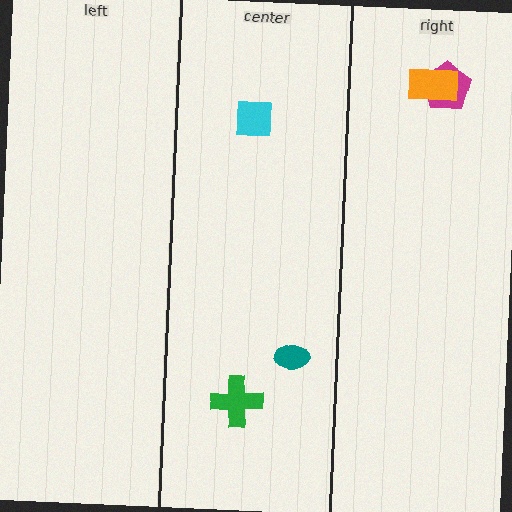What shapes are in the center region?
The green cross, the teal ellipse, the cyan square.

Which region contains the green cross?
The center region.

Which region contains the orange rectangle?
The right region.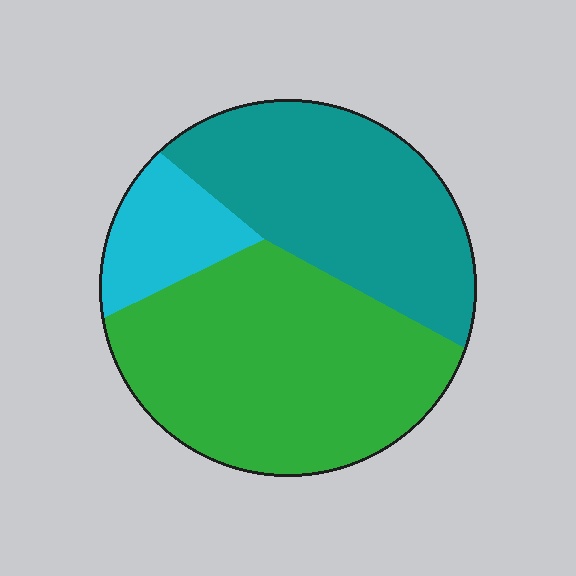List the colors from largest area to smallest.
From largest to smallest: green, teal, cyan.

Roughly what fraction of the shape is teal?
Teal covers roughly 40% of the shape.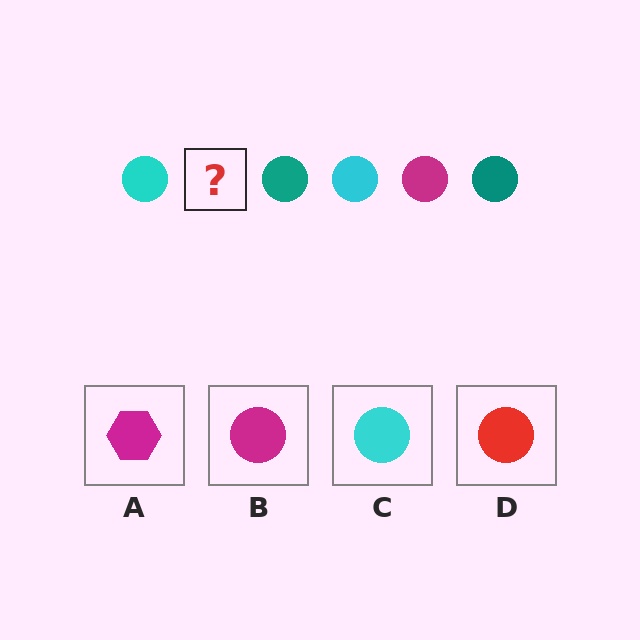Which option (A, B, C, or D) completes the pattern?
B.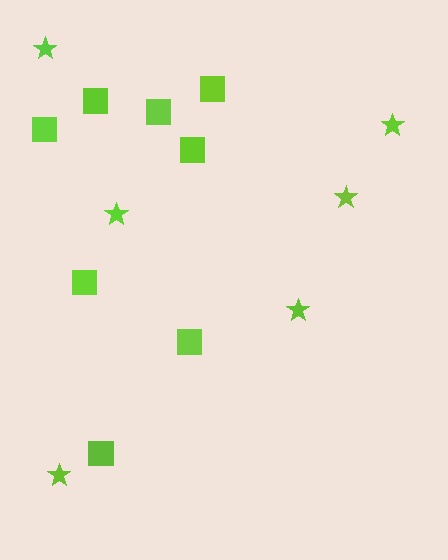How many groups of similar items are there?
There are 2 groups: one group of stars (6) and one group of squares (8).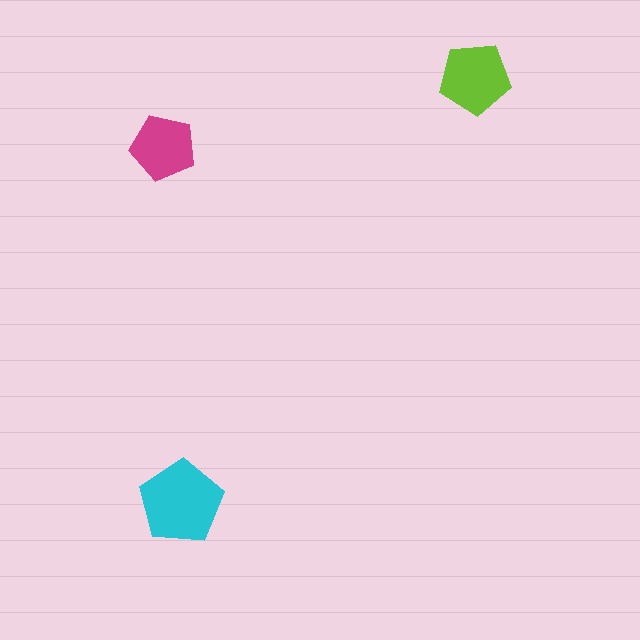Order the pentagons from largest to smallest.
the cyan one, the lime one, the magenta one.